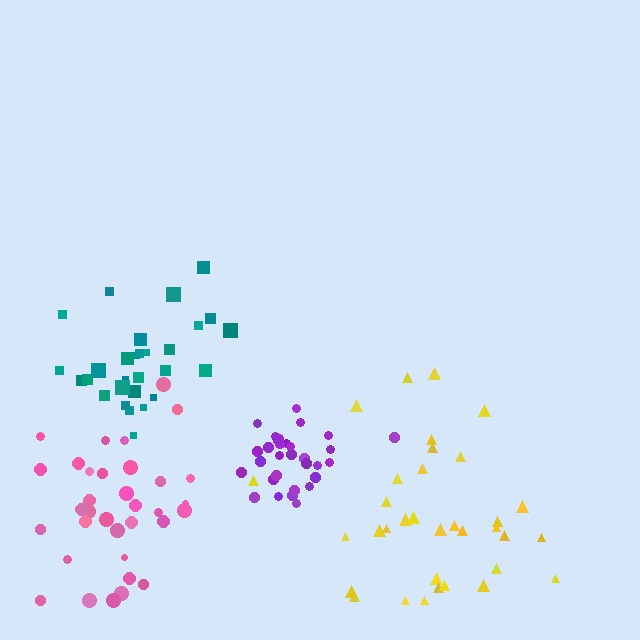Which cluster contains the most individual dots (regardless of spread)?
Pink (35).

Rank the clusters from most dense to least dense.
purple, teal, pink, yellow.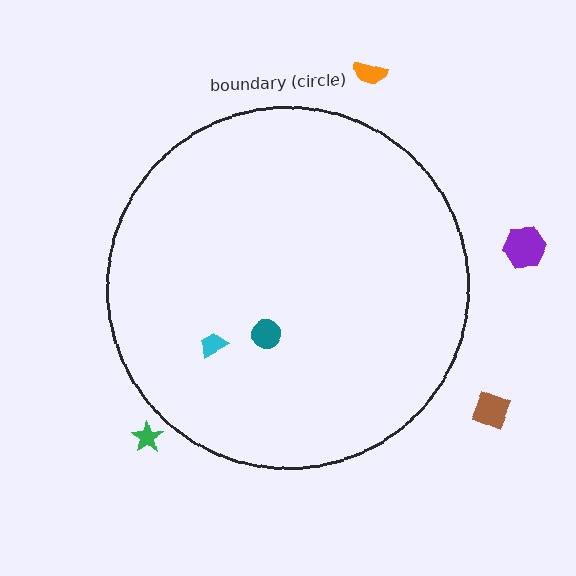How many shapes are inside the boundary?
2 inside, 4 outside.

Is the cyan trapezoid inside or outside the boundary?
Inside.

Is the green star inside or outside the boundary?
Outside.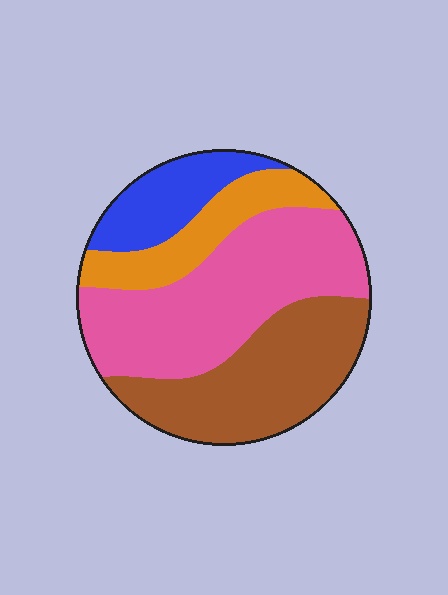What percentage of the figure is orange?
Orange covers 15% of the figure.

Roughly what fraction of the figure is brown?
Brown takes up about one third (1/3) of the figure.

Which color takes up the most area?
Pink, at roughly 40%.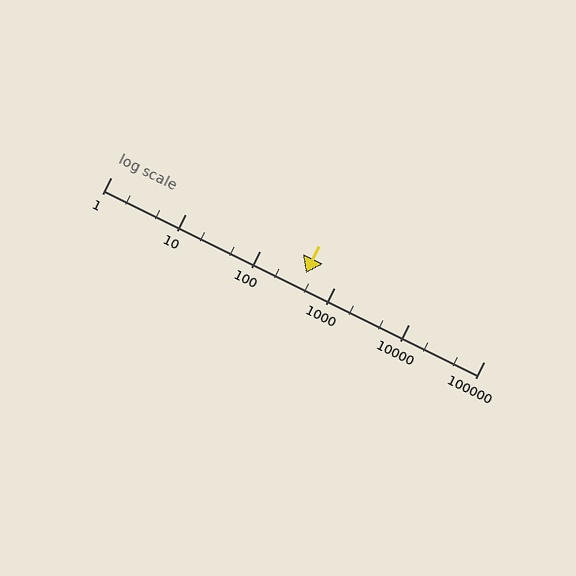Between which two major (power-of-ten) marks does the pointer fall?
The pointer is between 100 and 1000.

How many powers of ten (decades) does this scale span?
The scale spans 5 decades, from 1 to 100000.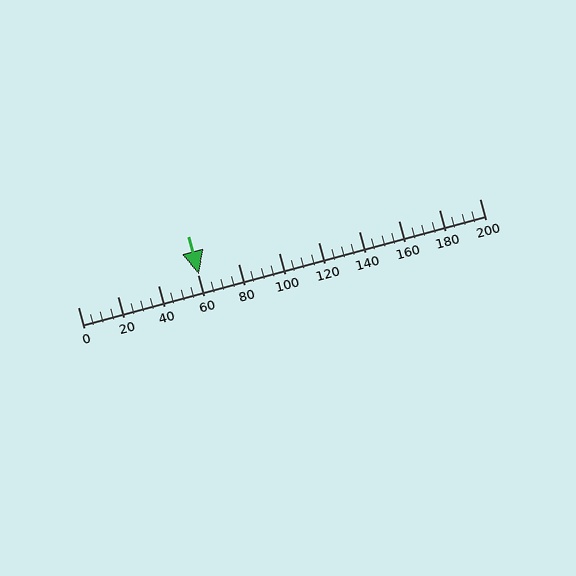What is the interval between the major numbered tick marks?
The major tick marks are spaced 20 units apart.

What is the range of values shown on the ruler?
The ruler shows values from 0 to 200.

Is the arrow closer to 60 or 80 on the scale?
The arrow is closer to 60.